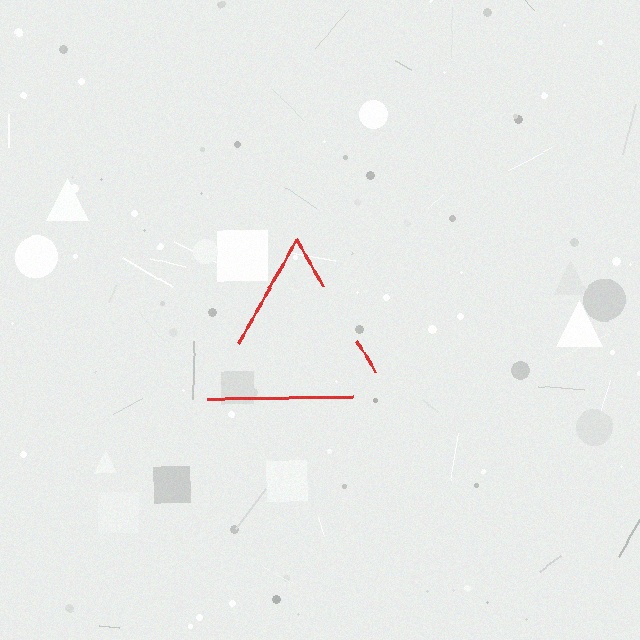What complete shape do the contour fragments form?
The contour fragments form a triangle.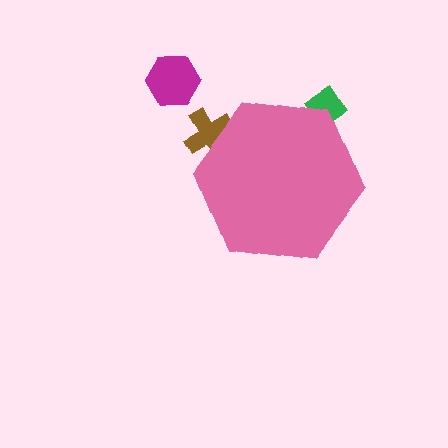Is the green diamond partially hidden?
Yes, the green diamond is partially hidden behind the pink hexagon.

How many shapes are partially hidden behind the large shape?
2 shapes are partially hidden.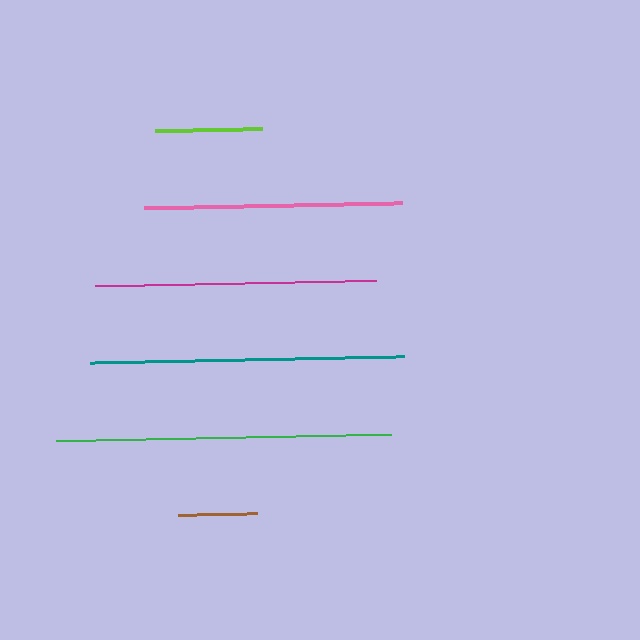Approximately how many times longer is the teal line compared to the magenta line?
The teal line is approximately 1.1 times the length of the magenta line.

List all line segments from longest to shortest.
From longest to shortest: green, teal, magenta, pink, lime, brown.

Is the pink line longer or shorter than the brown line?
The pink line is longer than the brown line.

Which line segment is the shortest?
The brown line is the shortest at approximately 79 pixels.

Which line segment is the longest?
The green line is the longest at approximately 334 pixels.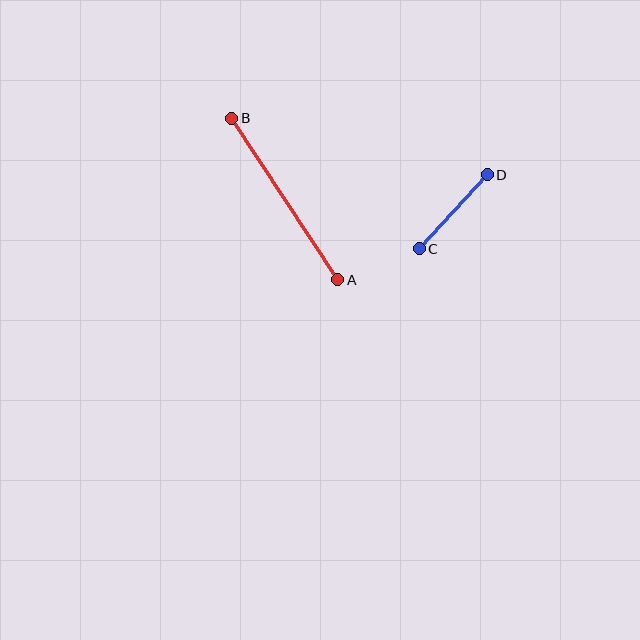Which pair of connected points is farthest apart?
Points A and B are farthest apart.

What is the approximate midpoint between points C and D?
The midpoint is at approximately (453, 212) pixels.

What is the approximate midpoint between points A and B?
The midpoint is at approximately (285, 199) pixels.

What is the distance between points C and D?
The distance is approximately 100 pixels.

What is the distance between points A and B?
The distance is approximately 193 pixels.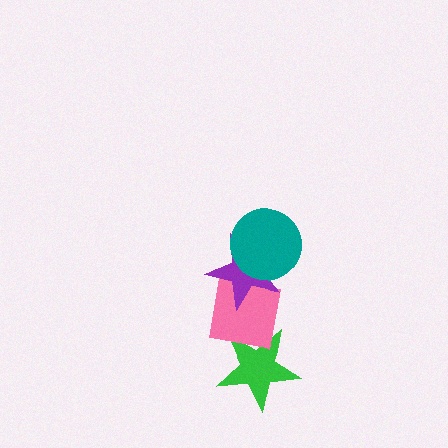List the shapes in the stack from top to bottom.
From top to bottom: the teal circle, the purple star, the pink square, the green star.